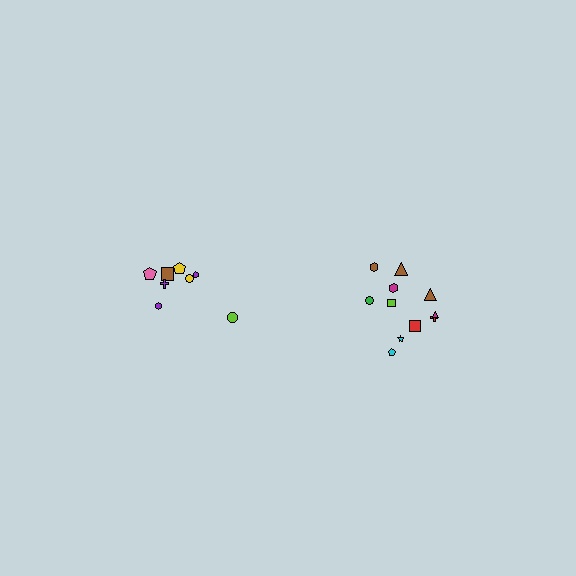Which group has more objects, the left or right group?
The right group.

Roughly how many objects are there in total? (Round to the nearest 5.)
Roughly 20 objects in total.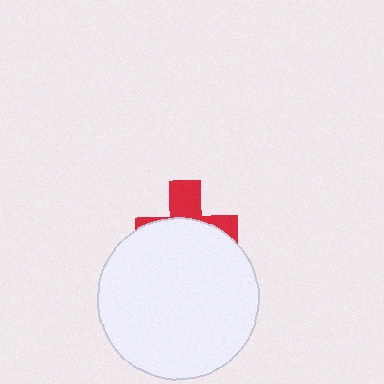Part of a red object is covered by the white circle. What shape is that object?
It is a cross.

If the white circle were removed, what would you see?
You would see the complete red cross.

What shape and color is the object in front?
The object in front is a white circle.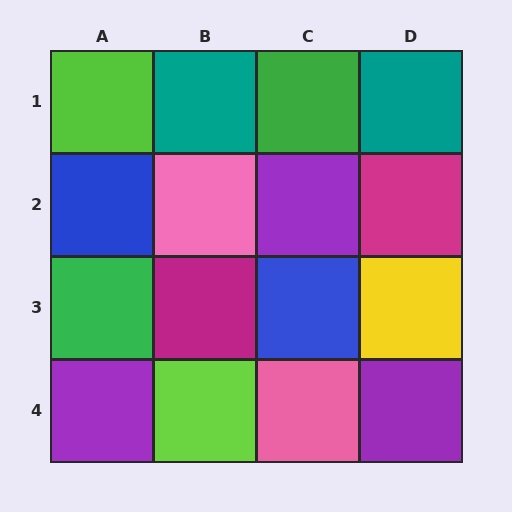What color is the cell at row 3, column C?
Blue.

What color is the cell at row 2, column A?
Blue.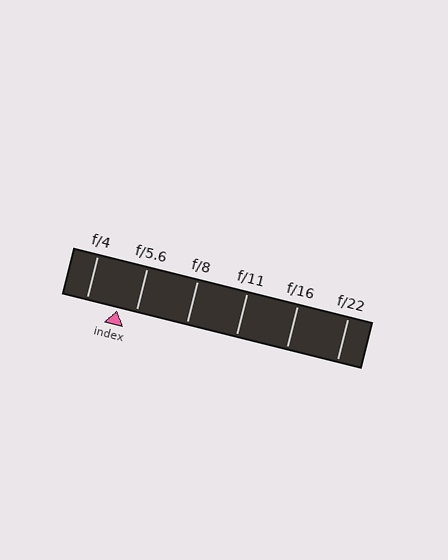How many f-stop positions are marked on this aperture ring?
There are 6 f-stop positions marked.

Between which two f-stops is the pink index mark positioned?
The index mark is between f/4 and f/5.6.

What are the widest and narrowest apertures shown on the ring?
The widest aperture shown is f/4 and the narrowest is f/22.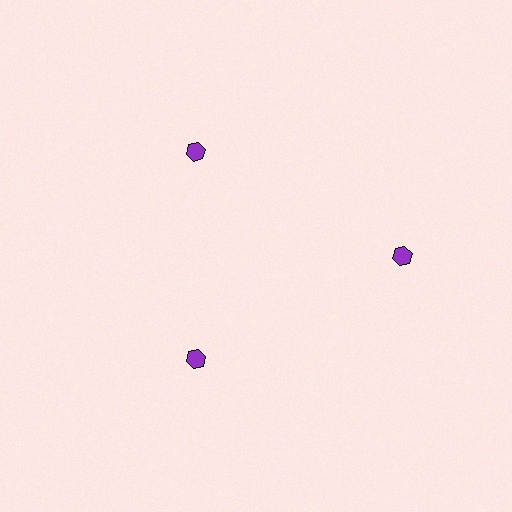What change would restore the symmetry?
The symmetry would be restored by moving it inward, back onto the ring so that all 3 hexagons sit at equal angles and equal distance from the center.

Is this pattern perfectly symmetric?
No. The 3 purple hexagons are arranged in a ring, but one element near the 3 o'clock position is pushed outward from the center, breaking the 3-fold rotational symmetry.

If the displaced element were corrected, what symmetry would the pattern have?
It would have 3-fold rotational symmetry — the pattern would map onto itself every 120 degrees.